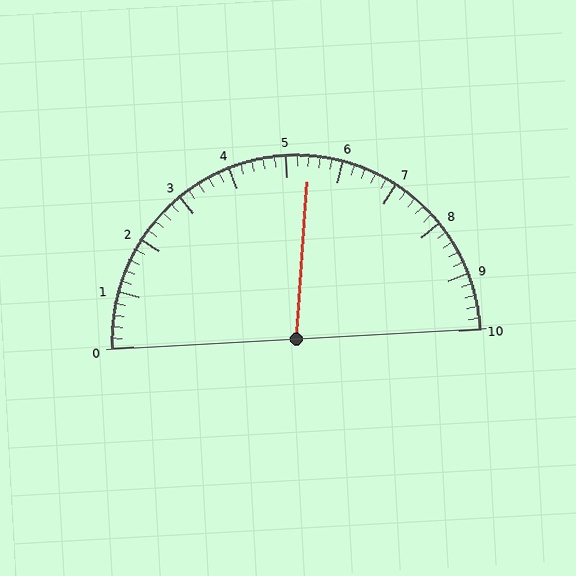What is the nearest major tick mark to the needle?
The nearest major tick mark is 5.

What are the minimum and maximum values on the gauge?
The gauge ranges from 0 to 10.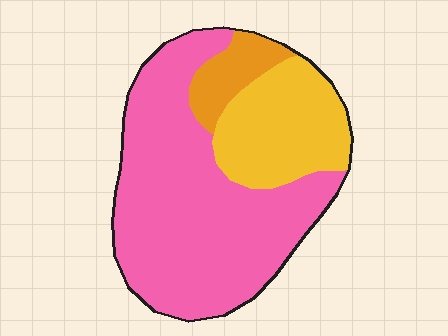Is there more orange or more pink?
Pink.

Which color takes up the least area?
Orange, at roughly 10%.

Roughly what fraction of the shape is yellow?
Yellow covers roughly 25% of the shape.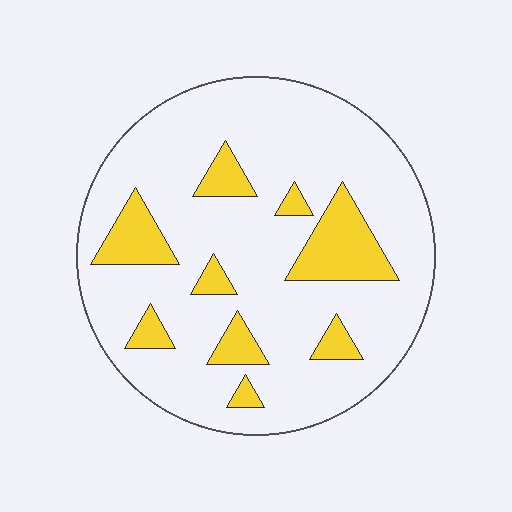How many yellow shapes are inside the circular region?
9.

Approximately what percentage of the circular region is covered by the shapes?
Approximately 20%.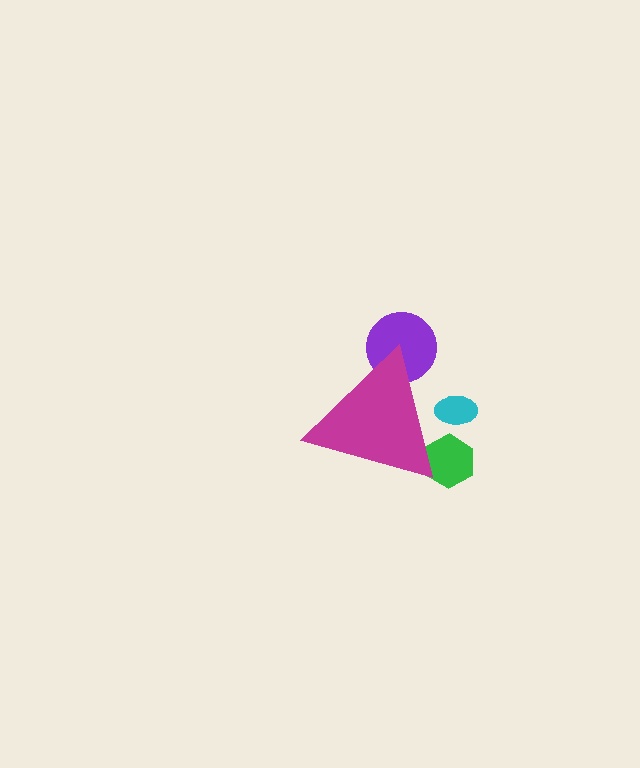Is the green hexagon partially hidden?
Yes, the green hexagon is partially hidden behind the magenta triangle.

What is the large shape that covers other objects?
A magenta triangle.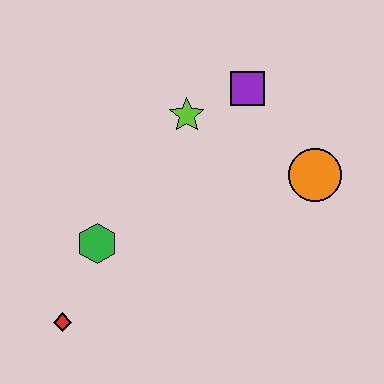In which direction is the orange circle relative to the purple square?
The orange circle is below the purple square.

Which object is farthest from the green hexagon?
The orange circle is farthest from the green hexagon.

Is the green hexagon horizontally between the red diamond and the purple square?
Yes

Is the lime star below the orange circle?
No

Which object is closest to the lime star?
The purple square is closest to the lime star.